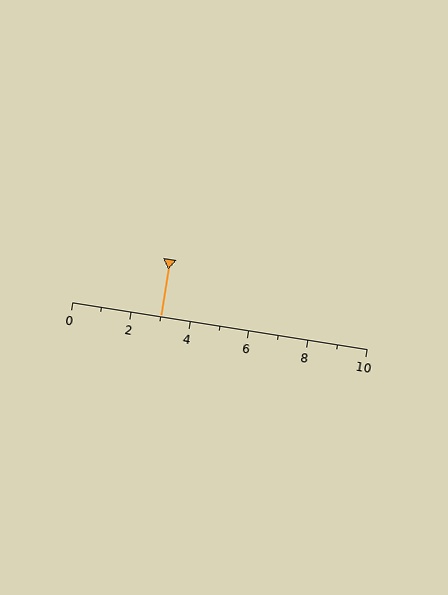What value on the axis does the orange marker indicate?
The marker indicates approximately 3.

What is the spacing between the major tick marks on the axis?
The major ticks are spaced 2 apart.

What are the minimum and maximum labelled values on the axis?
The axis runs from 0 to 10.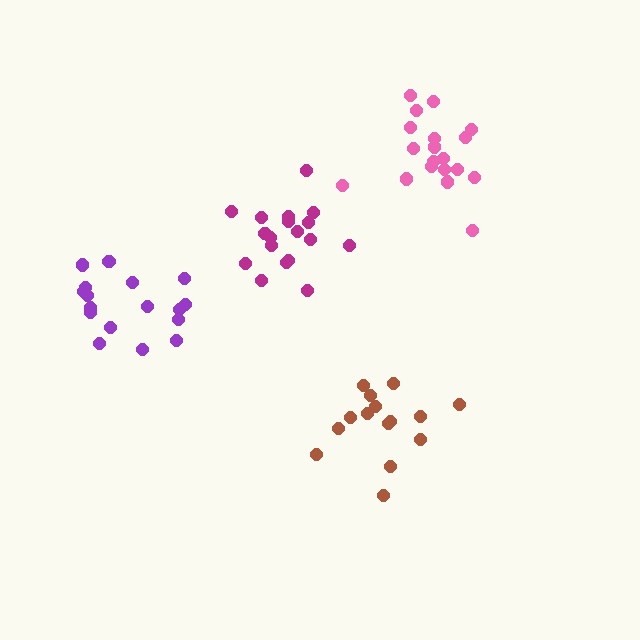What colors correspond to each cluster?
The clusters are colored: magenta, brown, pink, purple.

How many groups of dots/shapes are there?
There are 4 groups.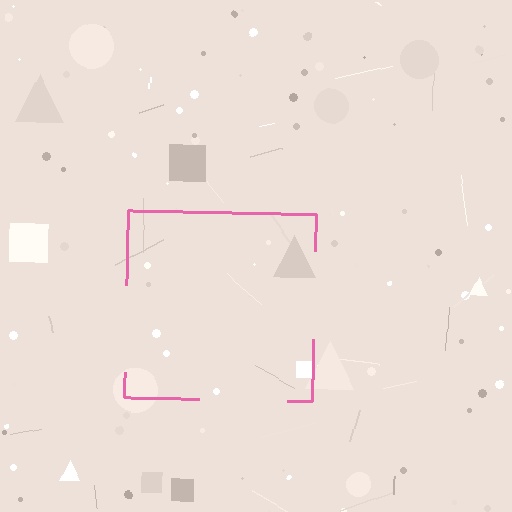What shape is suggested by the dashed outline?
The dashed outline suggests a square.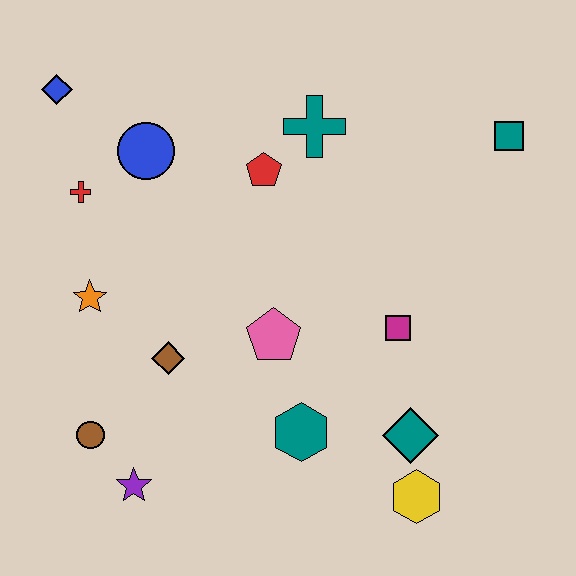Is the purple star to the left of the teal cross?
Yes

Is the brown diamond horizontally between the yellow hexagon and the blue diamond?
Yes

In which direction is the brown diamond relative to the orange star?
The brown diamond is to the right of the orange star.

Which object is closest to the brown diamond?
The orange star is closest to the brown diamond.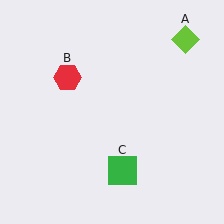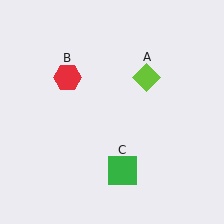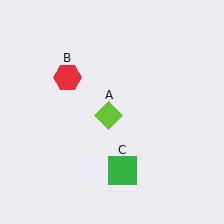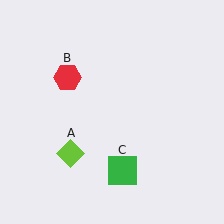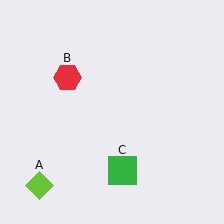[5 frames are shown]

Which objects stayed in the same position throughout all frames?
Red hexagon (object B) and green square (object C) remained stationary.